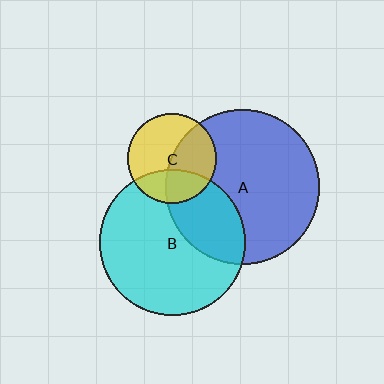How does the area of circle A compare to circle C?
Approximately 3.0 times.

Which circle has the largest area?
Circle A (blue).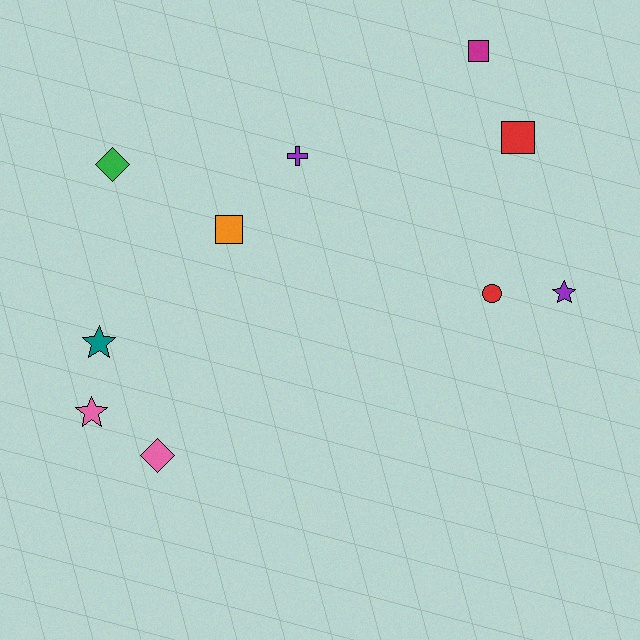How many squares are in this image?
There are 3 squares.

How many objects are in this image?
There are 10 objects.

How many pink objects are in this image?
There are 2 pink objects.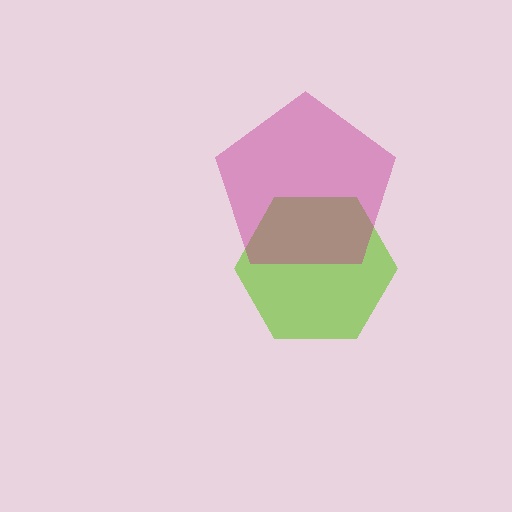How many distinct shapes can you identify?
There are 2 distinct shapes: a lime hexagon, a magenta pentagon.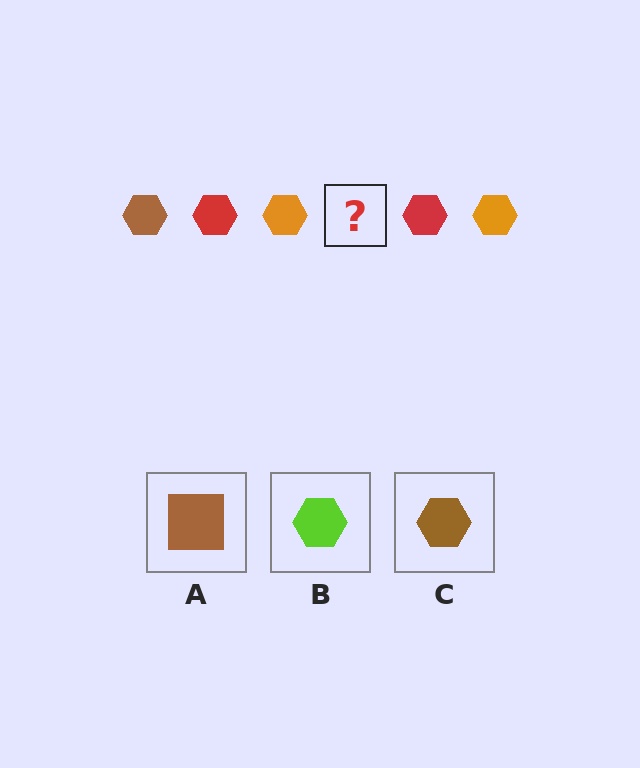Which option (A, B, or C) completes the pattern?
C.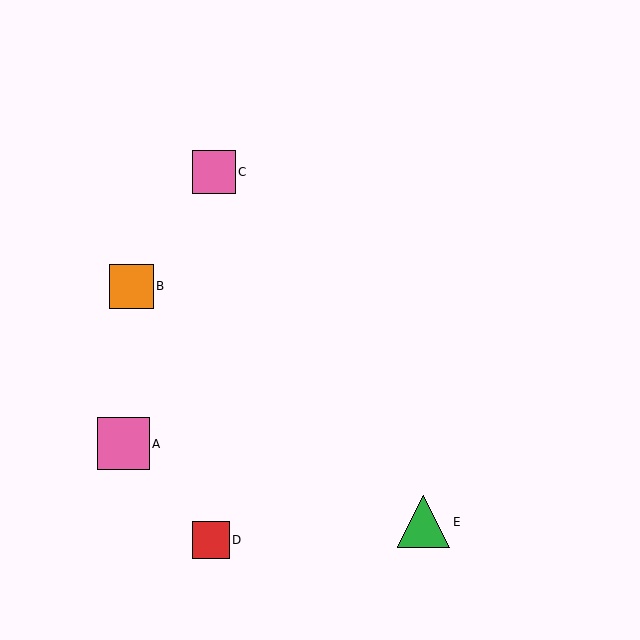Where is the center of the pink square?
The center of the pink square is at (124, 444).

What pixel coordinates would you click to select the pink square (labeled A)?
Click at (124, 444) to select the pink square A.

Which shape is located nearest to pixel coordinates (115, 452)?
The pink square (labeled A) at (124, 444) is nearest to that location.